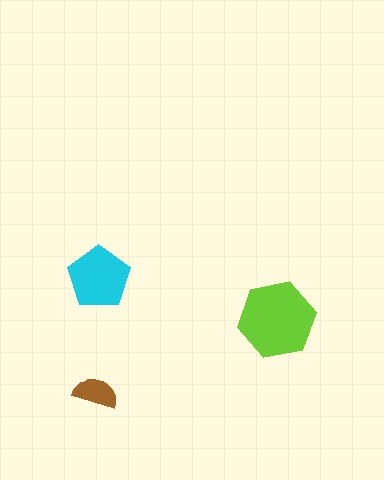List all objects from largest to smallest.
The lime hexagon, the cyan pentagon, the brown semicircle.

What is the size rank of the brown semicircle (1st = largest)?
3rd.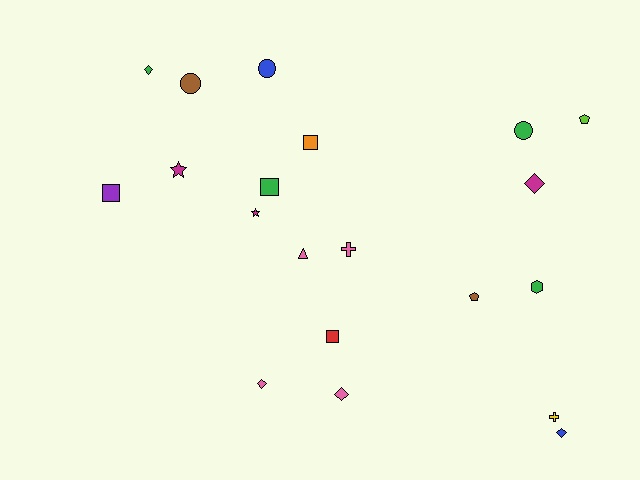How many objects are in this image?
There are 20 objects.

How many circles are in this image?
There are 3 circles.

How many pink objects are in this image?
There are 4 pink objects.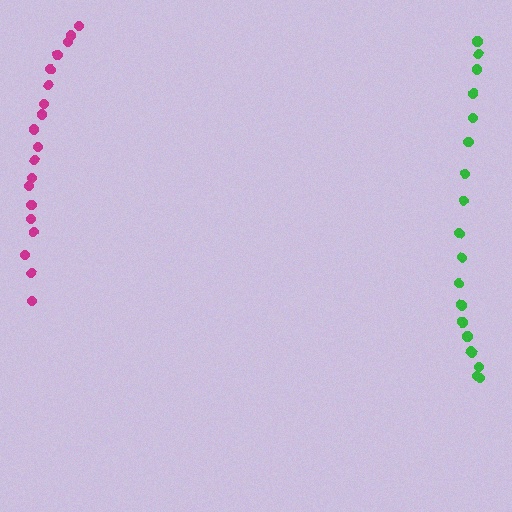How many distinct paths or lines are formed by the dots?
There are 2 distinct paths.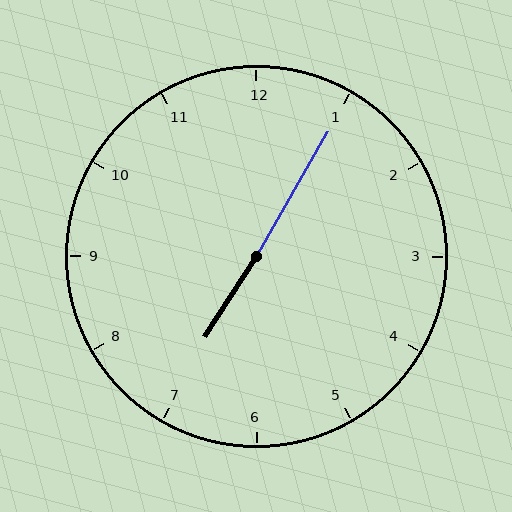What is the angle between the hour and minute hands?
Approximately 178 degrees.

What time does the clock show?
7:05.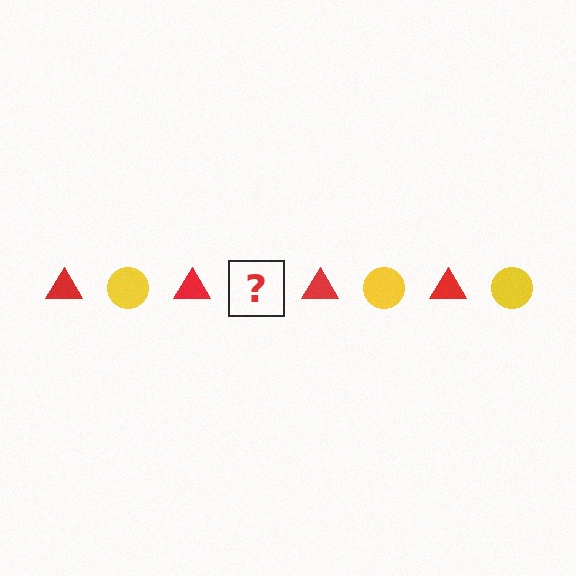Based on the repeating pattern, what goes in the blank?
The blank should be a yellow circle.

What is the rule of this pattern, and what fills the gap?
The rule is that the pattern alternates between red triangle and yellow circle. The gap should be filled with a yellow circle.